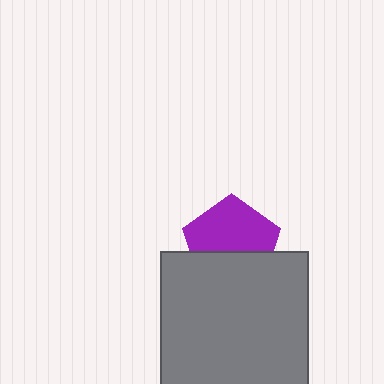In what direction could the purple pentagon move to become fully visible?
The purple pentagon could move up. That would shift it out from behind the gray square entirely.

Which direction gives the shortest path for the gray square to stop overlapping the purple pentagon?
Moving down gives the shortest separation.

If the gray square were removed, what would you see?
You would see the complete purple pentagon.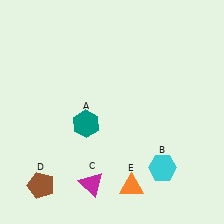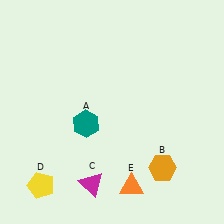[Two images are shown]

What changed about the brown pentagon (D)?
In Image 1, D is brown. In Image 2, it changed to yellow.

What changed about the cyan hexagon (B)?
In Image 1, B is cyan. In Image 2, it changed to orange.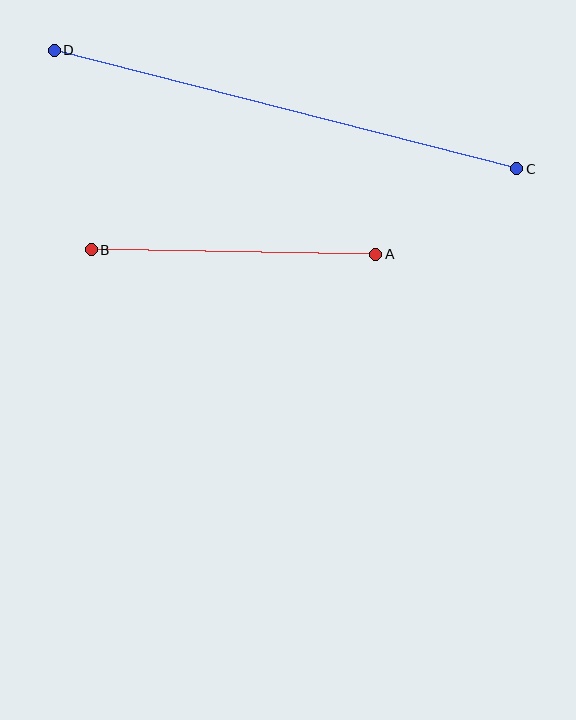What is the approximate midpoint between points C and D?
The midpoint is at approximately (286, 110) pixels.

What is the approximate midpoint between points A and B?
The midpoint is at approximately (234, 252) pixels.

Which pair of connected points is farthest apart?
Points C and D are farthest apart.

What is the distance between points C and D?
The distance is approximately 478 pixels.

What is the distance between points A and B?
The distance is approximately 284 pixels.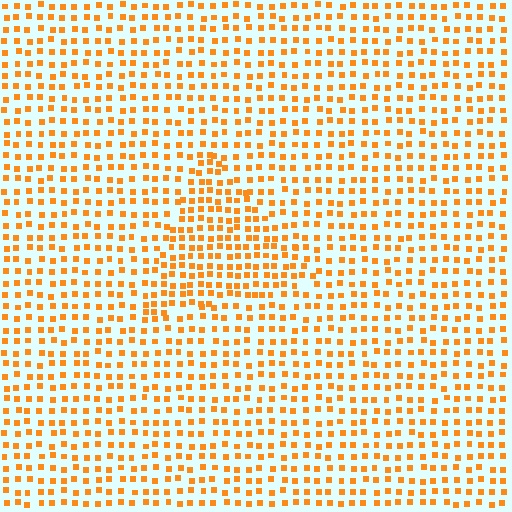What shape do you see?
I see a triangle.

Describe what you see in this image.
The image contains small orange elements arranged at two different densities. A triangle-shaped region is visible where the elements are more densely packed than the surrounding area.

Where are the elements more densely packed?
The elements are more densely packed inside the triangle boundary.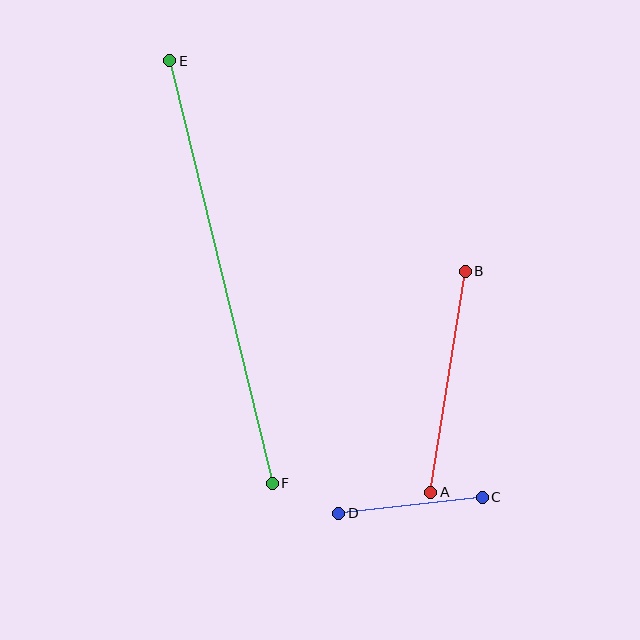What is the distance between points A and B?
The distance is approximately 223 pixels.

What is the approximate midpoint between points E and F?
The midpoint is at approximately (221, 272) pixels.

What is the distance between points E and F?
The distance is approximately 435 pixels.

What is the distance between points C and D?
The distance is approximately 145 pixels.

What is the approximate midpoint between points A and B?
The midpoint is at approximately (448, 382) pixels.